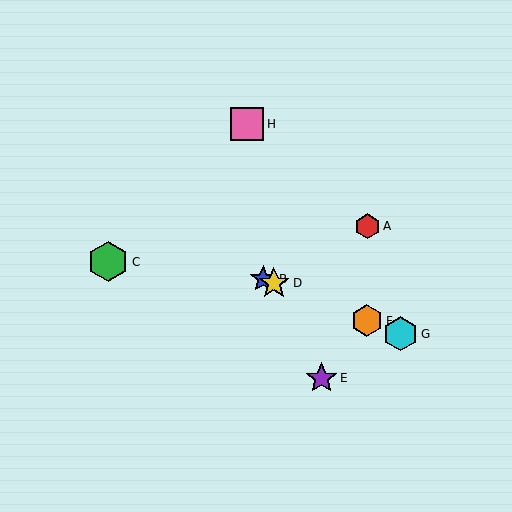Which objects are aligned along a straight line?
Objects B, D, F, G are aligned along a straight line.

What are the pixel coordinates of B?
Object B is at (263, 279).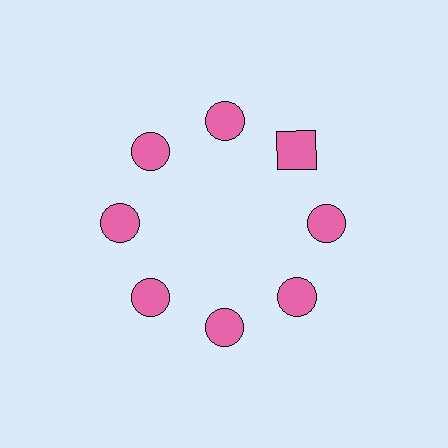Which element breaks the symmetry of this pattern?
The pink square at roughly the 2 o'clock position breaks the symmetry. All other shapes are pink circles.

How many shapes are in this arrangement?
There are 8 shapes arranged in a ring pattern.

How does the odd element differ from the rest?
It has a different shape: square instead of circle.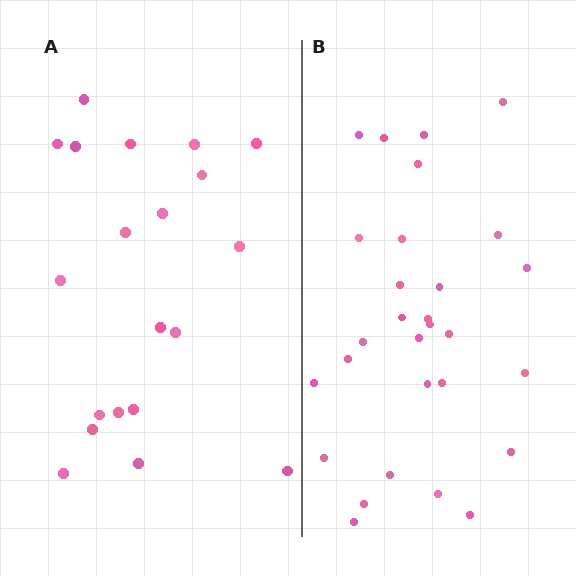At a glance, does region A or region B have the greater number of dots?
Region B (the right region) has more dots.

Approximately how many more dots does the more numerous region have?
Region B has roughly 8 or so more dots than region A.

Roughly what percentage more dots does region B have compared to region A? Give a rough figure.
About 45% more.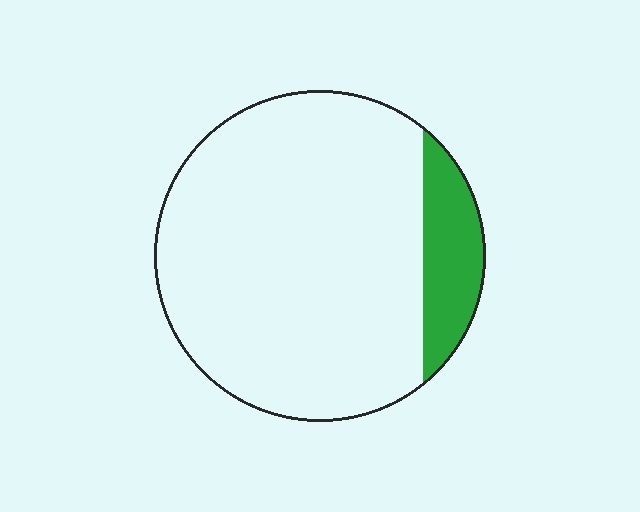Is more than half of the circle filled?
No.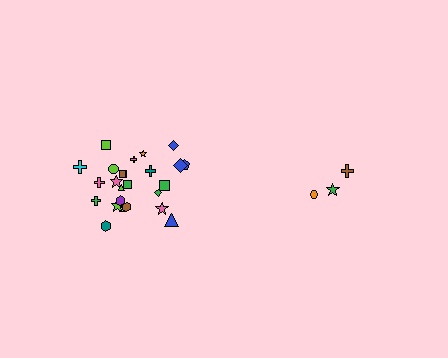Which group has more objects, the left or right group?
The left group.